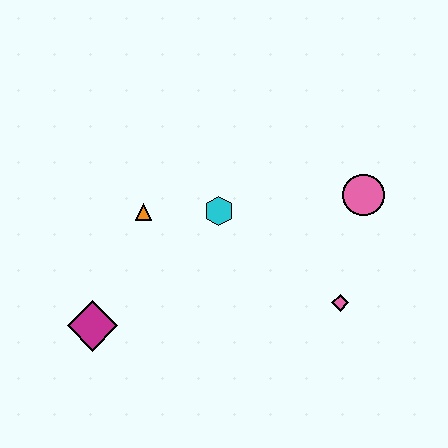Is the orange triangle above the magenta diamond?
Yes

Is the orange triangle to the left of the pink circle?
Yes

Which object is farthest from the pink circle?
The magenta diamond is farthest from the pink circle.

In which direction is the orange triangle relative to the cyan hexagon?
The orange triangle is to the left of the cyan hexagon.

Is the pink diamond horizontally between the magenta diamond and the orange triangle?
No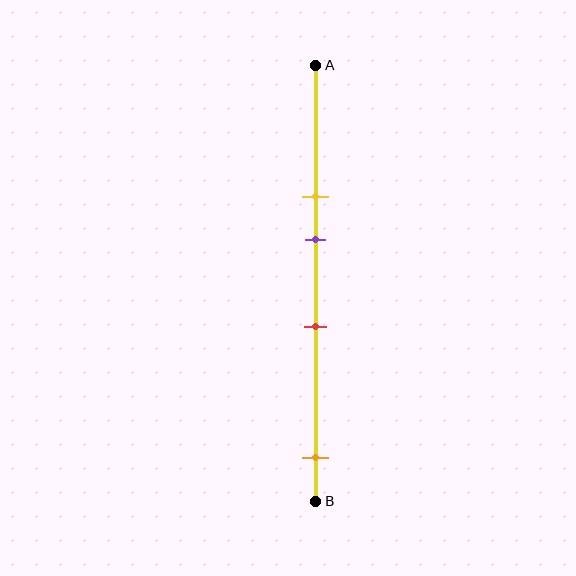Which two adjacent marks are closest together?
The yellow and purple marks are the closest adjacent pair.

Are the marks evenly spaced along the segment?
No, the marks are not evenly spaced.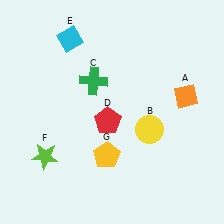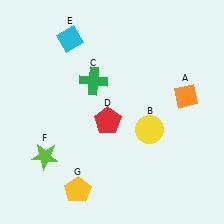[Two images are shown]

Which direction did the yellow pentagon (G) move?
The yellow pentagon (G) moved down.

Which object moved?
The yellow pentagon (G) moved down.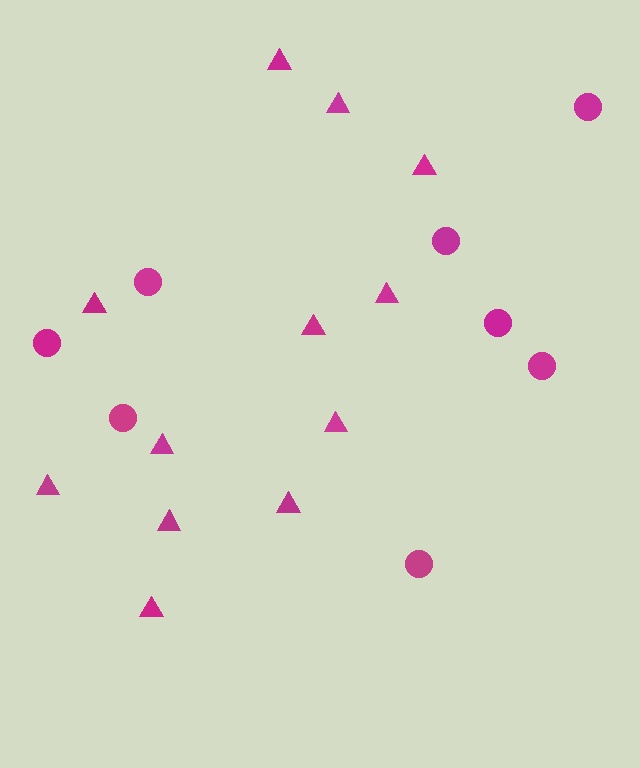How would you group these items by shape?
There are 2 groups: one group of circles (8) and one group of triangles (12).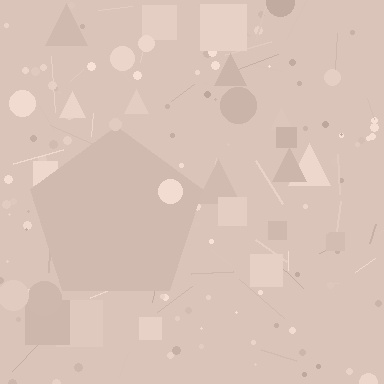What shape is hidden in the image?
A pentagon is hidden in the image.